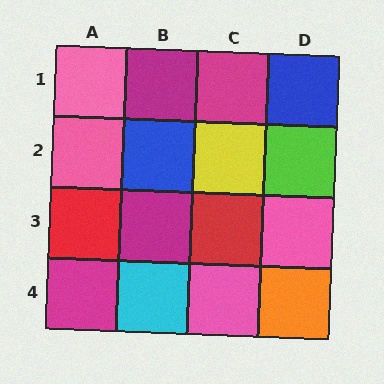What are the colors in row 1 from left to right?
Pink, magenta, magenta, blue.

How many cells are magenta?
4 cells are magenta.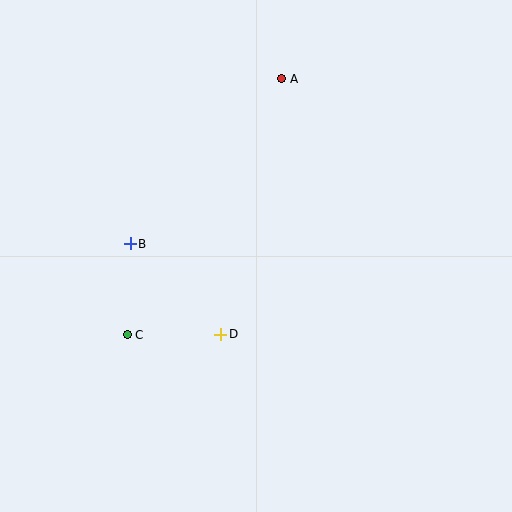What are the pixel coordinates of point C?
Point C is at (127, 335).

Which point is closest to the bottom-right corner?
Point D is closest to the bottom-right corner.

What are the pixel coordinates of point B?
Point B is at (130, 244).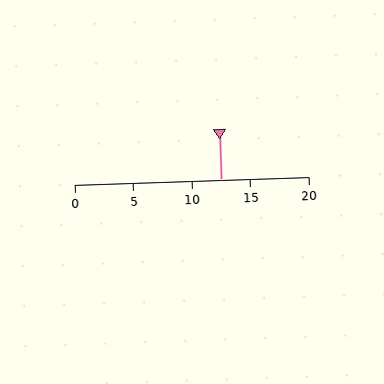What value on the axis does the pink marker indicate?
The marker indicates approximately 12.5.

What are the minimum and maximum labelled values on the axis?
The axis runs from 0 to 20.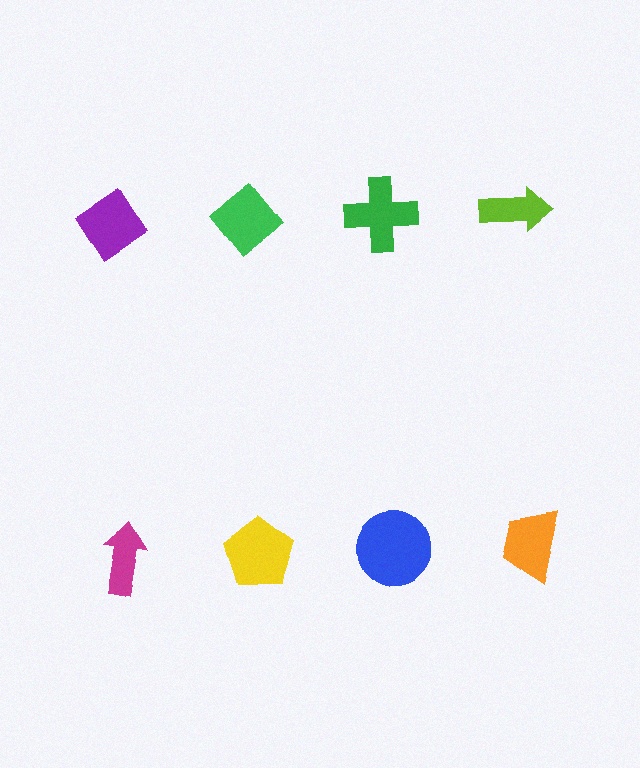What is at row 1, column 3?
A green cross.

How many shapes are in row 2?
4 shapes.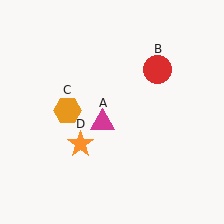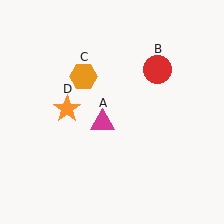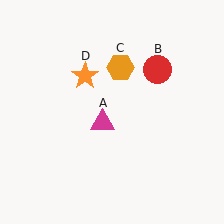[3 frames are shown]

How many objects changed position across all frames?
2 objects changed position: orange hexagon (object C), orange star (object D).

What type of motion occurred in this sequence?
The orange hexagon (object C), orange star (object D) rotated clockwise around the center of the scene.